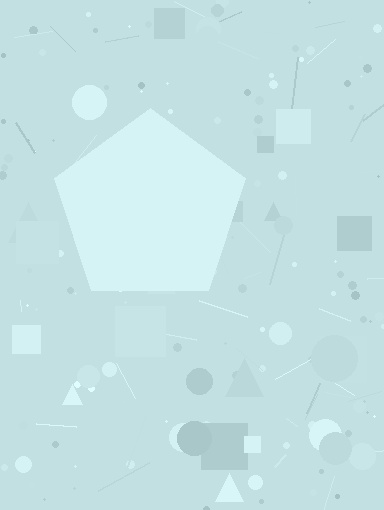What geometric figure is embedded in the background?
A pentagon is embedded in the background.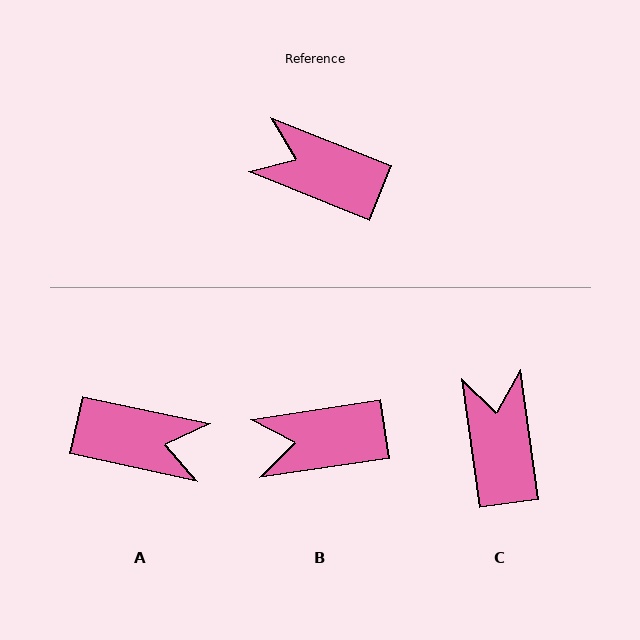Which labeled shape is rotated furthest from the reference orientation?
A, about 170 degrees away.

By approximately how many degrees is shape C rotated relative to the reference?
Approximately 60 degrees clockwise.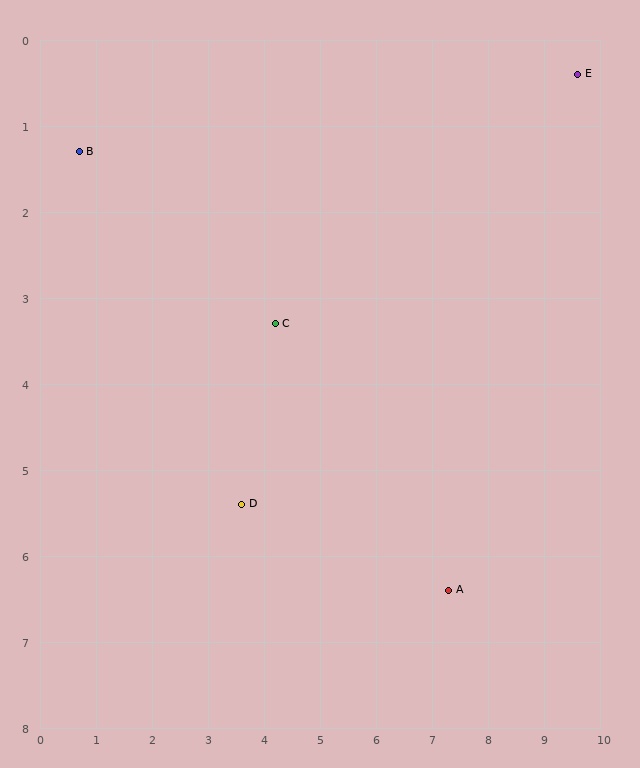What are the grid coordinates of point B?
Point B is at approximately (0.7, 1.3).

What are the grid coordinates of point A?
Point A is at approximately (7.3, 6.4).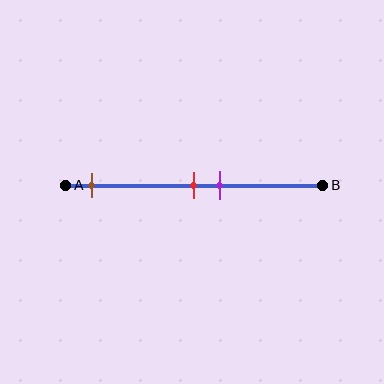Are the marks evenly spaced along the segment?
No, the marks are not evenly spaced.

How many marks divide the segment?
There are 3 marks dividing the segment.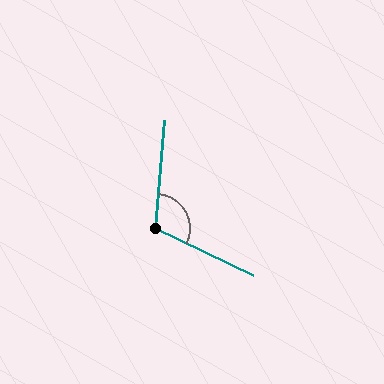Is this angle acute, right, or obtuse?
It is obtuse.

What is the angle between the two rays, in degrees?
Approximately 111 degrees.